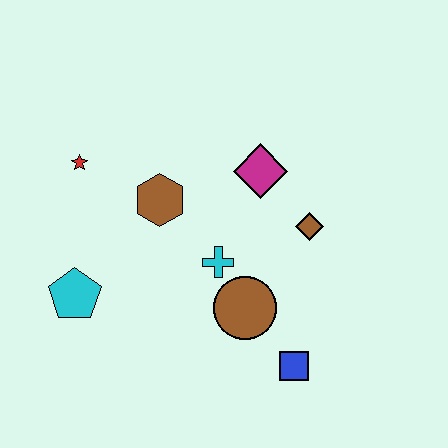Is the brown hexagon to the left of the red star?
No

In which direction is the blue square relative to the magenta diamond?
The blue square is below the magenta diamond.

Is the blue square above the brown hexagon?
No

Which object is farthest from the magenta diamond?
The cyan pentagon is farthest from the magenta diamond.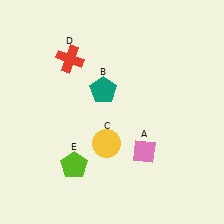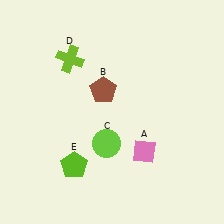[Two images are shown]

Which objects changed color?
B changed from teal to brown. C changed from yellow to lime. D changed from red to lime.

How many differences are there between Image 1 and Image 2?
There are 3 differences between the two images.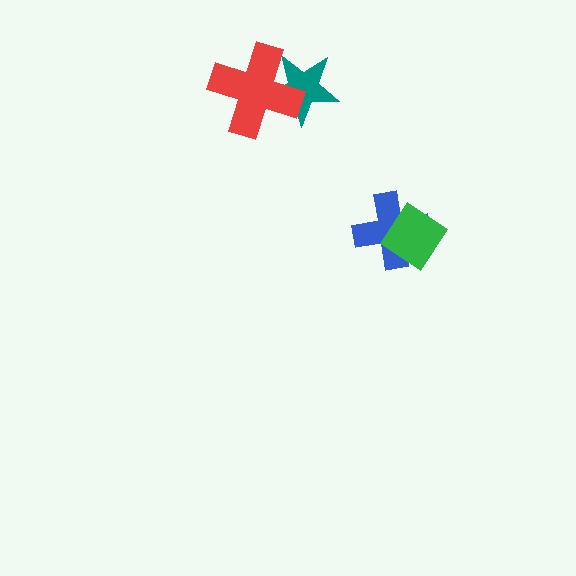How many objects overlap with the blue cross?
1 object overlaps with the blue cross.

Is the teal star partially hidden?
Yes, it is partially covered by another shape.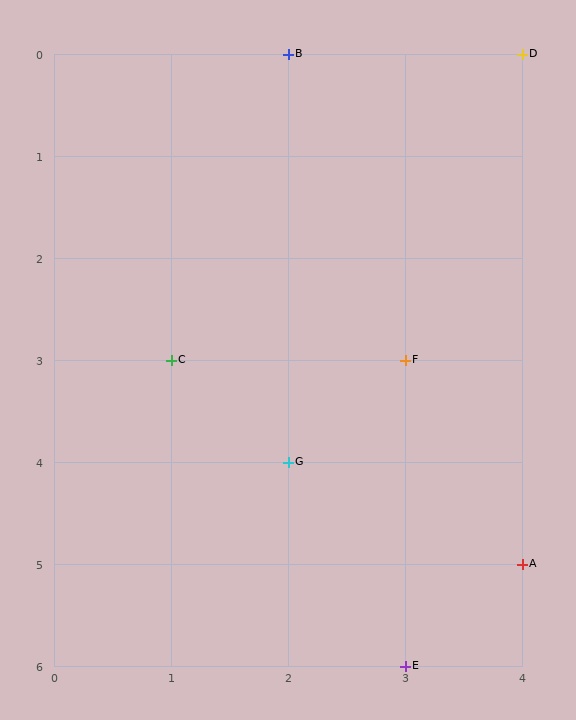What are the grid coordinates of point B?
Point B is at grid coordinates (2, 0).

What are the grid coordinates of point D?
Point D is at grid coordinates (4, 0).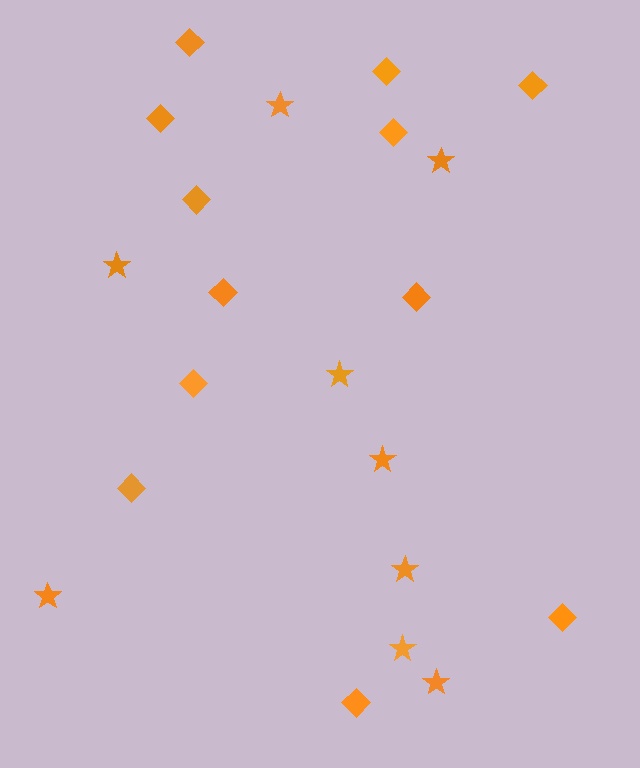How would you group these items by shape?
There are 2 groups: one group of diamonds (12) and one group of stars (9).